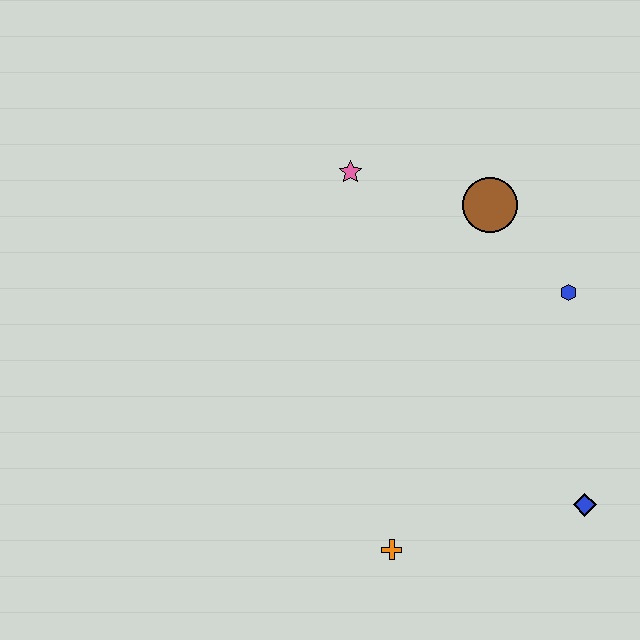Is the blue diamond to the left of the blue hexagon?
No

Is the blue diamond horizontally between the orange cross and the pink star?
No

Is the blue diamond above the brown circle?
No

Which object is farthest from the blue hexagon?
The orange cross is farthest from the blue hexagon.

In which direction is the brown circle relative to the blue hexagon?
The brown circle is above the blue hexagon.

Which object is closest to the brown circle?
The blue hexagon is closest to the brown circle.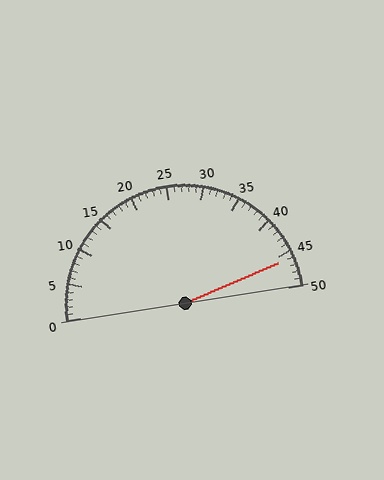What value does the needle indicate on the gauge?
The needle indicates approximately 46.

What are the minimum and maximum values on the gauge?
The gauge ranges from 0 to 50.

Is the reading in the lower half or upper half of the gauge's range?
The reading is in the upper half of the range (0 to 50).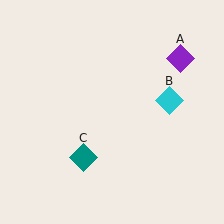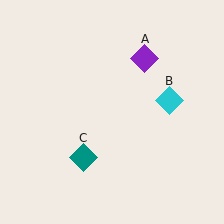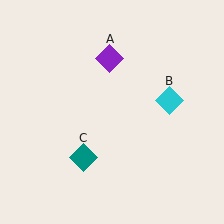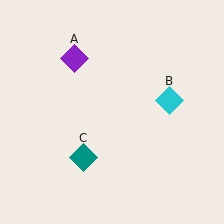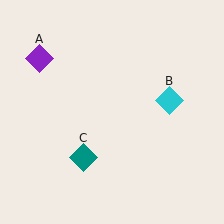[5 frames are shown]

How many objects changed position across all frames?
1 object changed position: purple diamond (object A).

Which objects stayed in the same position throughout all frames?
Cyan diamond (object B) and teal diamond (object C) remained stationary.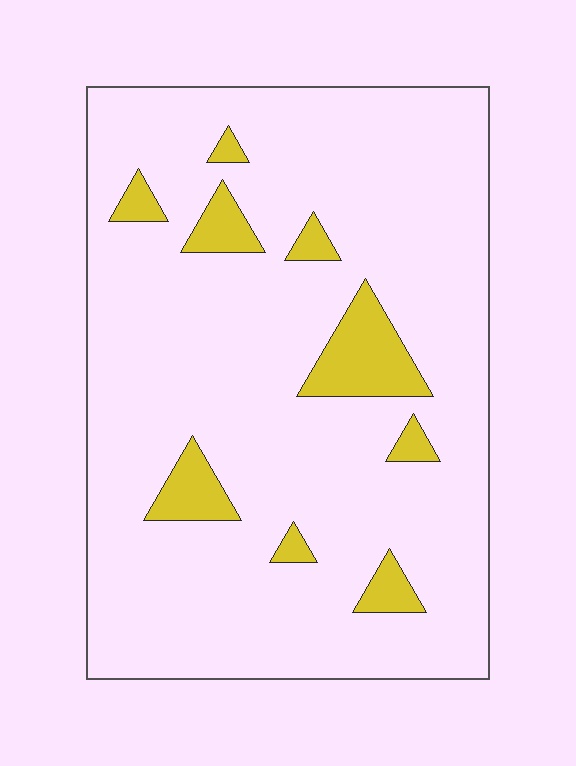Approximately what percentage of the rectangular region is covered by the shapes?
Approximately 10%.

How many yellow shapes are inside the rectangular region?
9.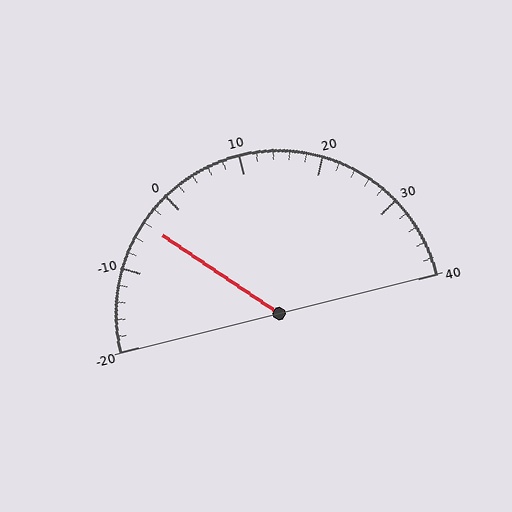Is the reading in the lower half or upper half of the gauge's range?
The reading is in the lower half of the range (-20 to 40).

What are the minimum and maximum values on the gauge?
The gauge ranges from -20 to 40.